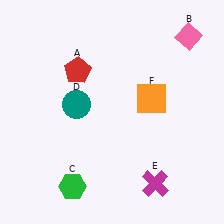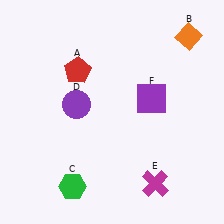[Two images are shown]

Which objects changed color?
B changed from pink to orange. D changed from teal to purple. F changed from orange to purple.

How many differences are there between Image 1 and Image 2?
There are 3 differences between the two images.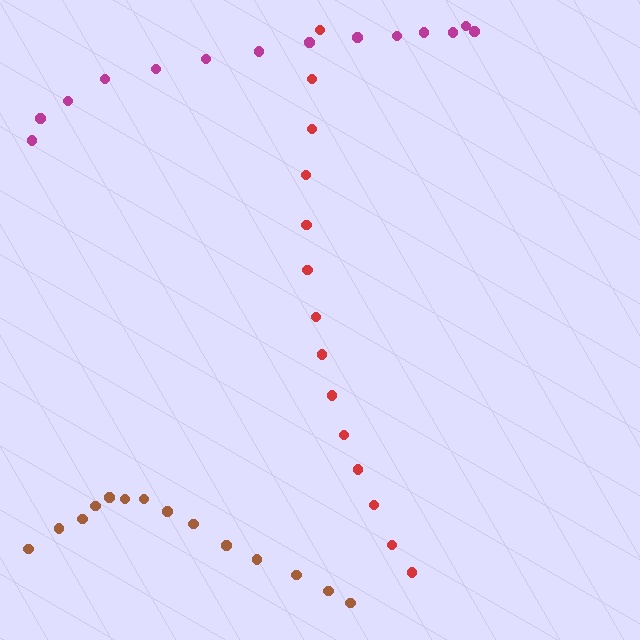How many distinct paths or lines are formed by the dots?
There are 3 distinct paths.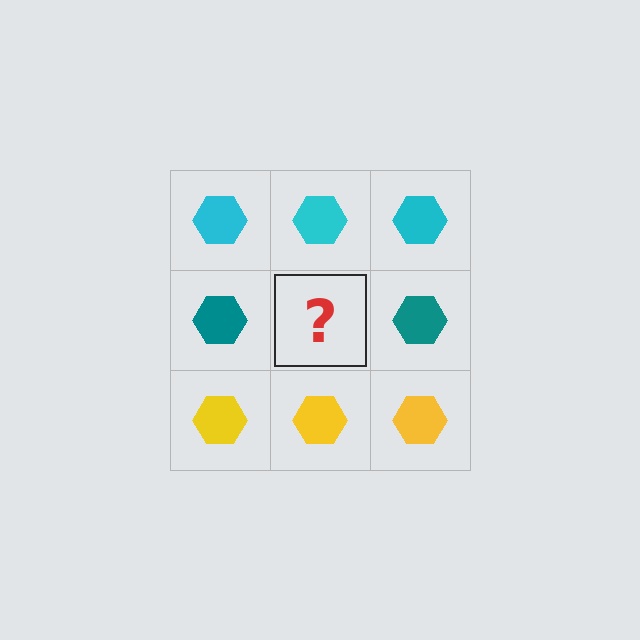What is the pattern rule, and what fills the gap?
The rule is that each row has a consistent color. The gap should be filled with a teal hexagon.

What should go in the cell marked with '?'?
The missing cell should contain a teal hexagon.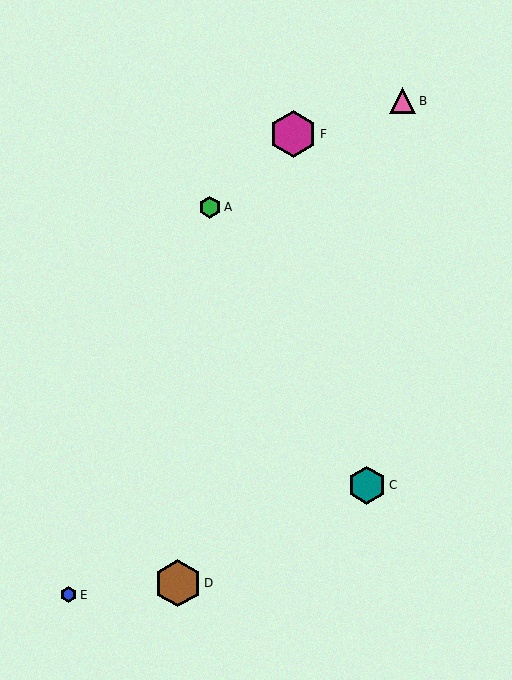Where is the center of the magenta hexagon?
The center of the magenta hexagon is at (293, 134).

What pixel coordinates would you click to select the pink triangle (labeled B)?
Click at (402, 101) to select the pink triangle B.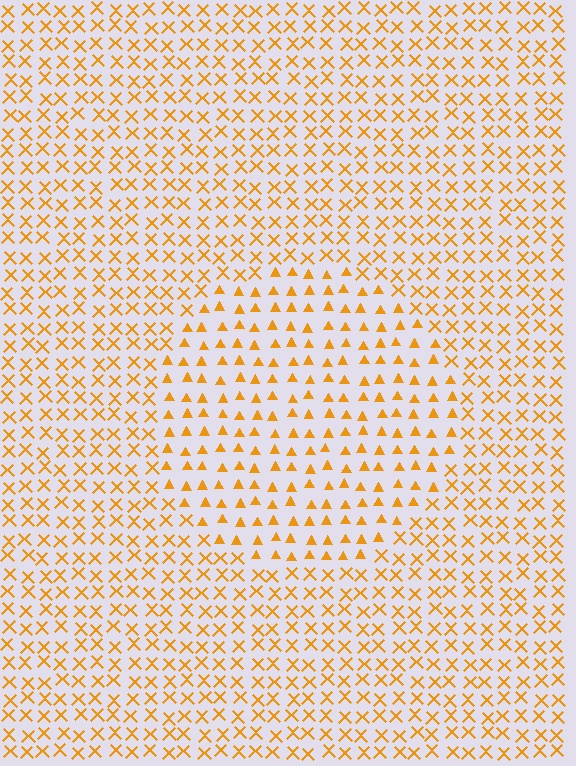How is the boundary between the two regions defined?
The boundary is defined by a change in element shape: triangles inside vs. X marks outside. All elements share the same color and spacing.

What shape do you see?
I see a circle.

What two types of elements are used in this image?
The image uses triangles inside the circle region and X marks outside it.